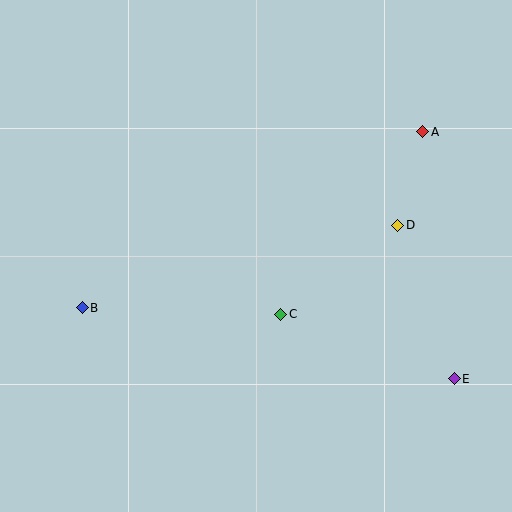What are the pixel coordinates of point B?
Point B is at (82, 308).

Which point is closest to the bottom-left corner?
Point B is closest to the bottom-left corner.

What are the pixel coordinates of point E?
Point E is at (454, 379).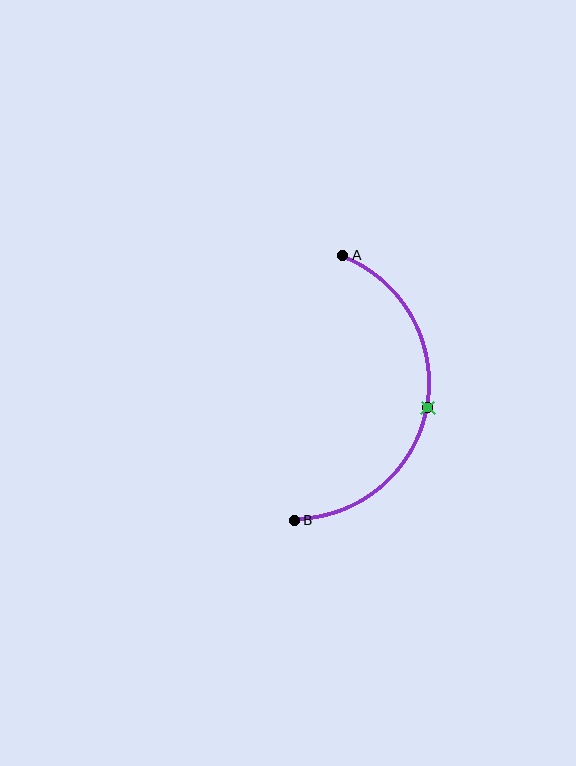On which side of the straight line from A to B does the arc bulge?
The arc bulges to the right of the straight line connecting A and B.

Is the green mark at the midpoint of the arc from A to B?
Yes. The green mark lies on the arc at equal arc-length from both A and B — it is the arc midpoint.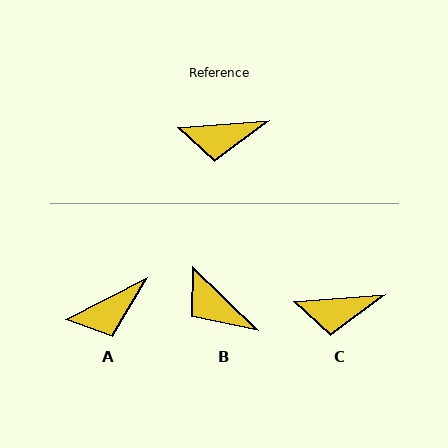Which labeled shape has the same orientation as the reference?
C.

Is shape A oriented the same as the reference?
No, it is off by about 23 degrees.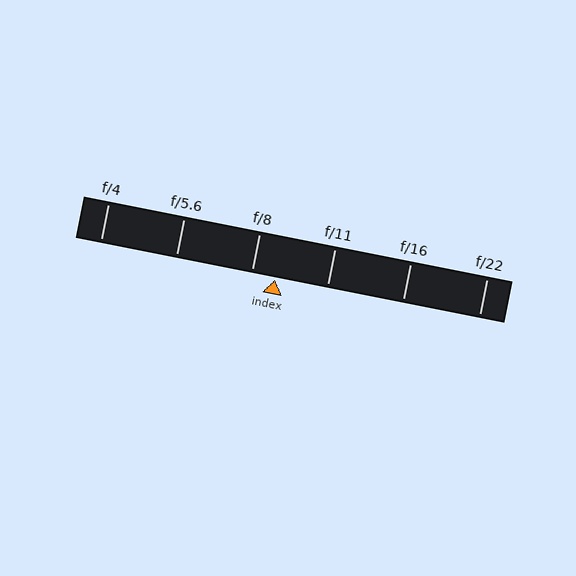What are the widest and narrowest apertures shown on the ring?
The widest aperture shown is f/4 and the narrowest is f/22.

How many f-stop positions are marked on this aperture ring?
There are 6 f-stop positions marked.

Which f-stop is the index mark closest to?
The index mark is closest to f/8.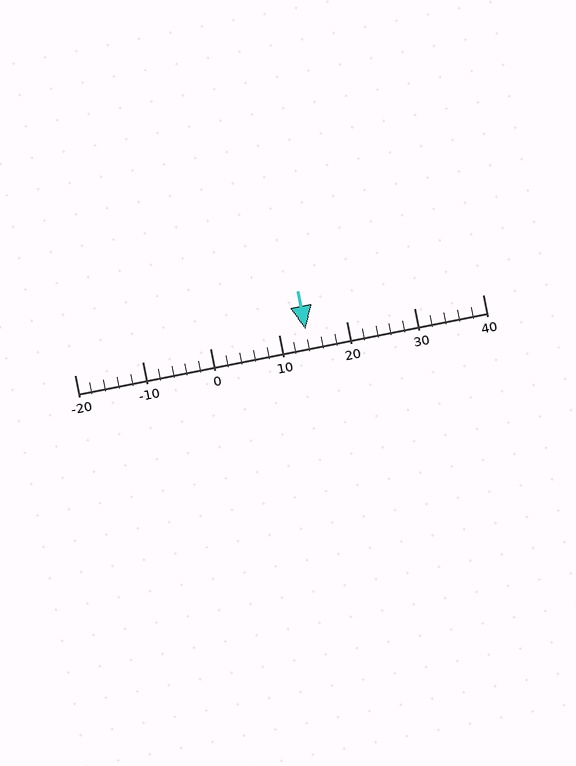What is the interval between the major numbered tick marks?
The major tick marks are spaced 10 units apart.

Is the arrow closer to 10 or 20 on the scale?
The arrow is closer to 10.